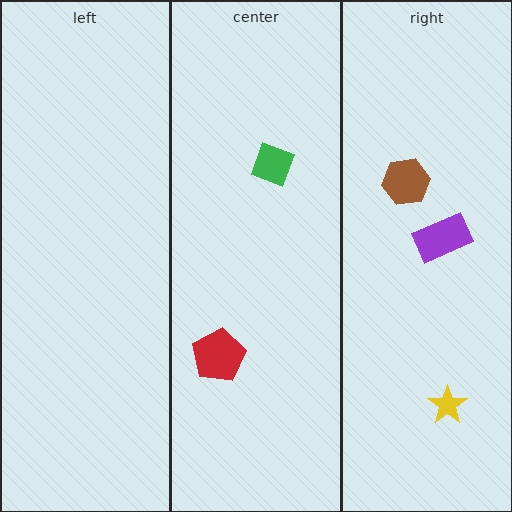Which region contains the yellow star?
The right region.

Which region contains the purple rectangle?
The right region.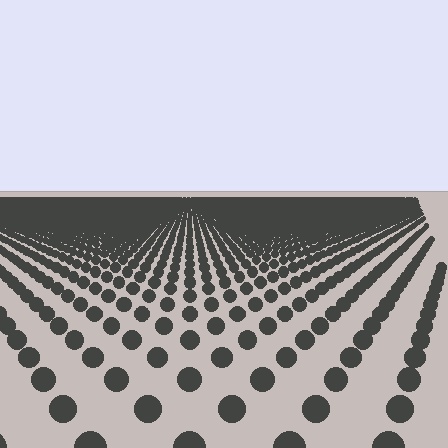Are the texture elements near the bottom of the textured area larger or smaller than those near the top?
Larger. Near the bottom, elements are closer to the viewer and appear at a bigger on-screen size.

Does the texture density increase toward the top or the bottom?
Density increases toward the top.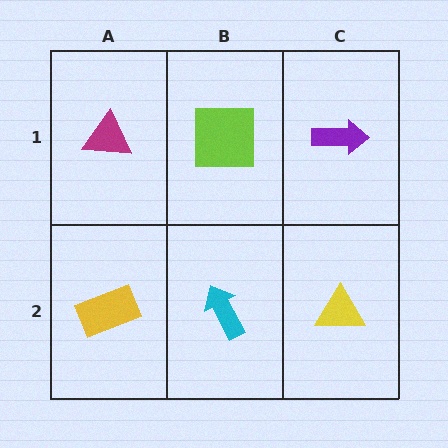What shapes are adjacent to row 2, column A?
A magenta triangle (row 1, column A), a cyan arrow (row 2, column B).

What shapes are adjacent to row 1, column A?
A yellow rectangle (row 2, column A), a lime square (row 1, column B).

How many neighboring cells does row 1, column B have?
3.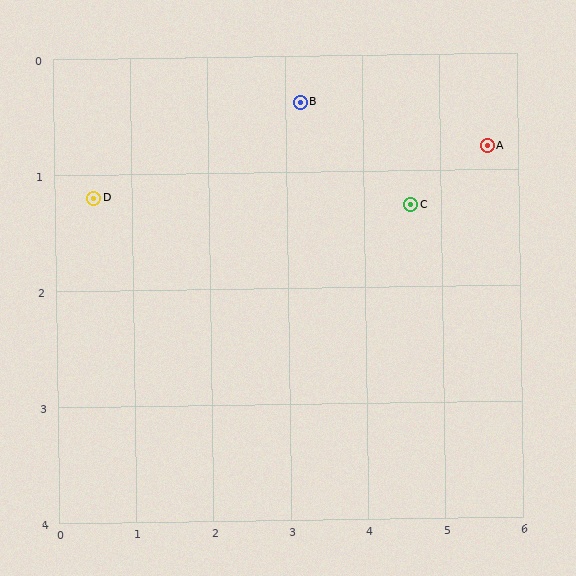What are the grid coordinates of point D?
Point D is at approximately (0.5, 1.2).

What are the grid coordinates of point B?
Point B is at approximately (3.2, 0.4).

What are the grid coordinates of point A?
Point A is at approximately (5.6, 0.8).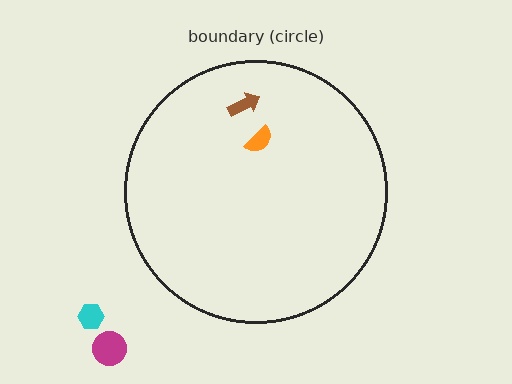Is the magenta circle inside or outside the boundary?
Outside.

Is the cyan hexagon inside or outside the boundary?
Outside.